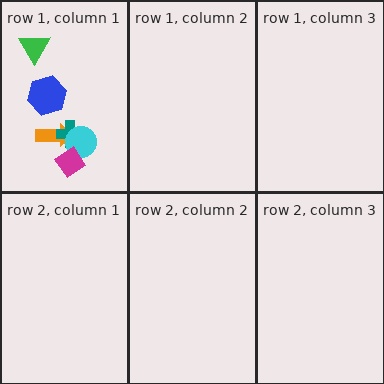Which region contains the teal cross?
The row 1, column 1 region.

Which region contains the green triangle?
The row 1, column 1 region.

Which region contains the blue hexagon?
The row 1, column 1 region.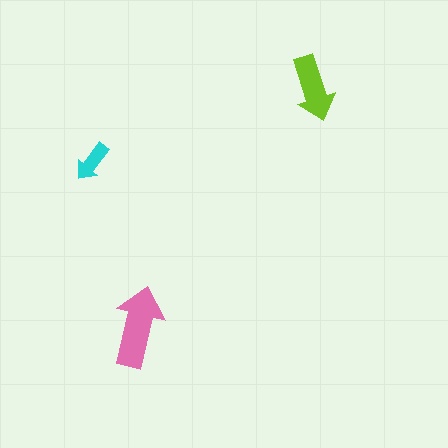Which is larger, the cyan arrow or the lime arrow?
The lime one.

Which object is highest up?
The lime arrow is topmost.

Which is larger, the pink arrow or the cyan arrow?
The pink one.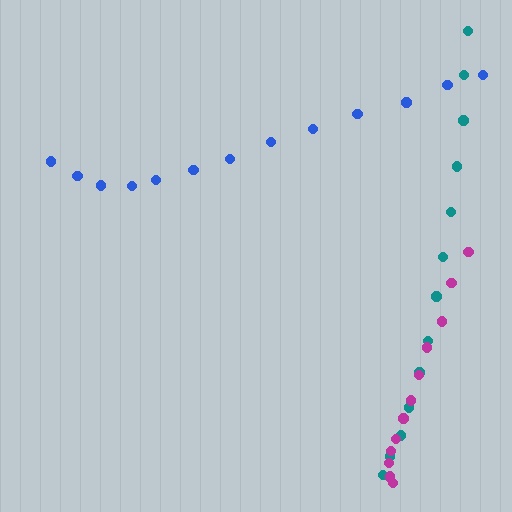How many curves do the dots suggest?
There are 3 distinct paths.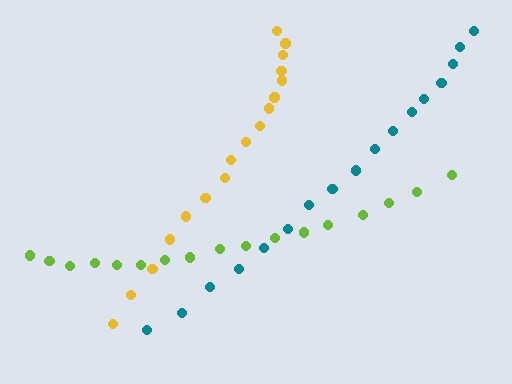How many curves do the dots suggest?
There are 3 distinct paths.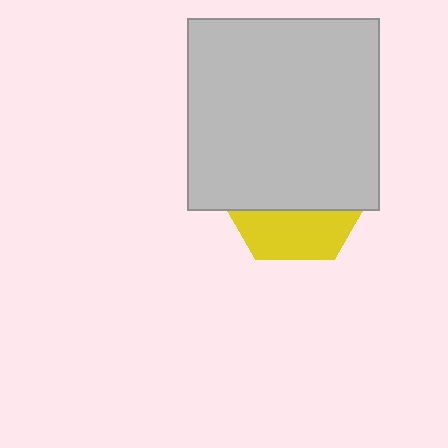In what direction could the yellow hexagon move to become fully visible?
The yellow hexagon could move down. That would shift it out from behind the light gray square entirely.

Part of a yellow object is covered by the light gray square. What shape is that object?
It is a hexagon.